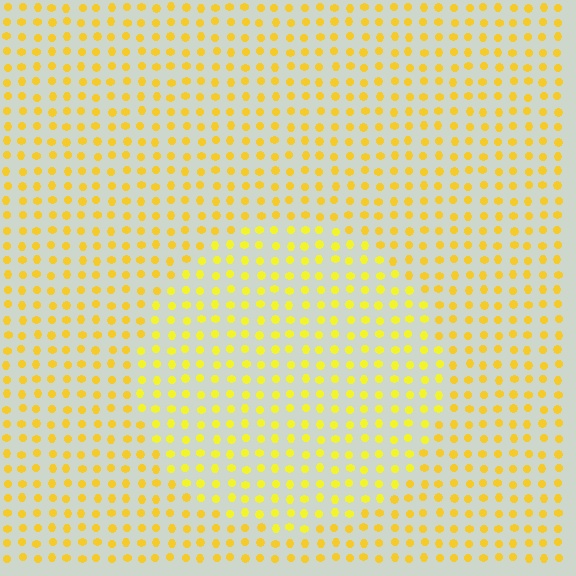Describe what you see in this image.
The image is filled with small yellow elements in a uniform arrangement. A circle-shaped region is visible where the elements are tinted to a slightly different hue, forming a subtle color boundary.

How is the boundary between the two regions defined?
The boundary is defined purely by a slight shift in hue (about 13 degrees). Spacing, size, and orientation are identical on both sides.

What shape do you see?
I see a circle.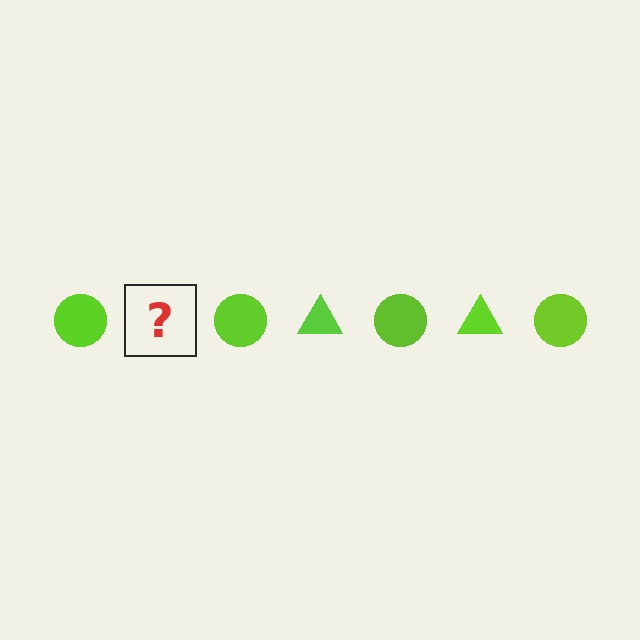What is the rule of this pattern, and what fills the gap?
The rule is that the pattern cycles through circle, triangle shapes in lime. The gap should be filled with a lime triangle.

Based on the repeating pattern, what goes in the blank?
The blank should be a lime triangle.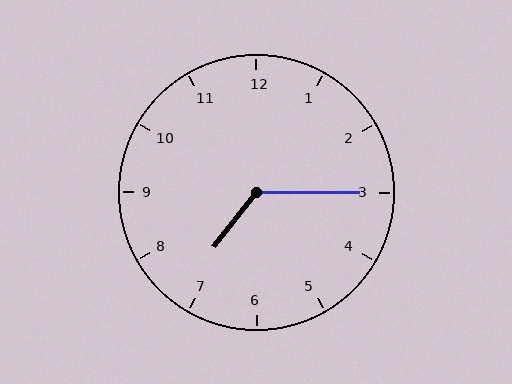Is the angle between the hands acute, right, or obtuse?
It is obtuse.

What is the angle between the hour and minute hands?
Approximately 128 degrees.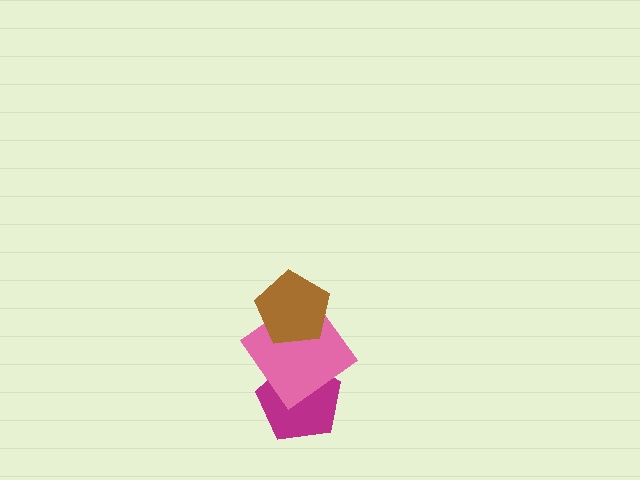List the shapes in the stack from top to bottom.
From top to bottom: the brown pentagon, the pink diamond, the magenta pentagon.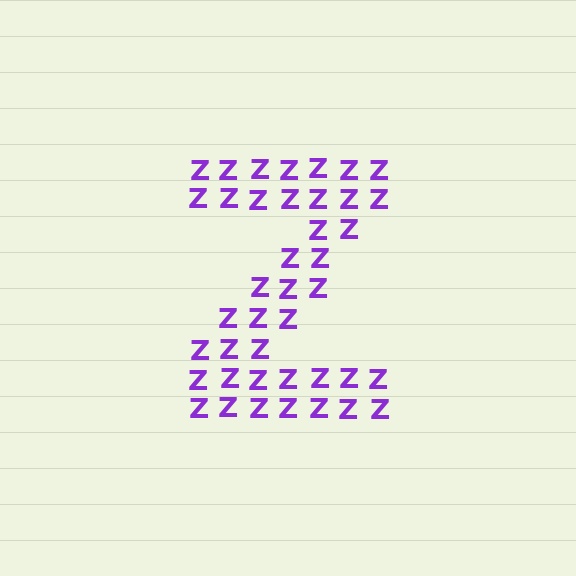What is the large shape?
The large shape is the letter Z.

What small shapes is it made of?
It is made of small letter Z's.